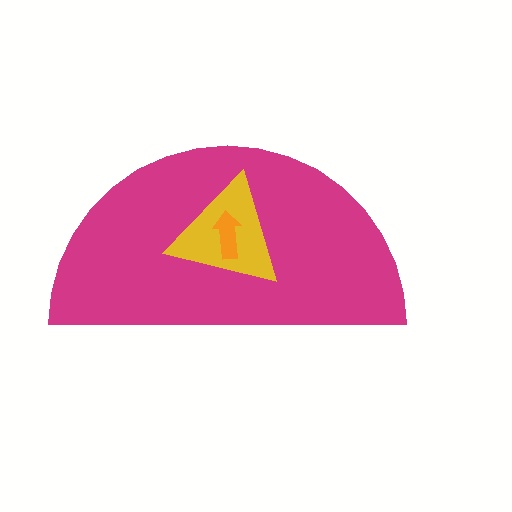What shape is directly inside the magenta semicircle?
The yellow triangle.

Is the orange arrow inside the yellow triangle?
Yes.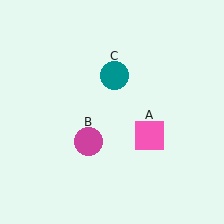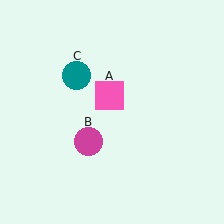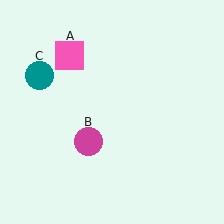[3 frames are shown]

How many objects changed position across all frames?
2 objects changed position: pink square (object A), teal circle (object C).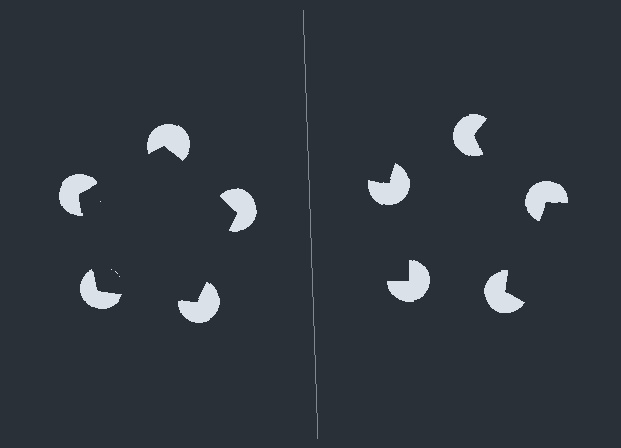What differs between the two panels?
The pac-man discs are positioned identically on both sides; only the wedge orientations differ. On the left they align to a pentagon; on the right they are misaligned.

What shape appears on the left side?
An illusory pentagon.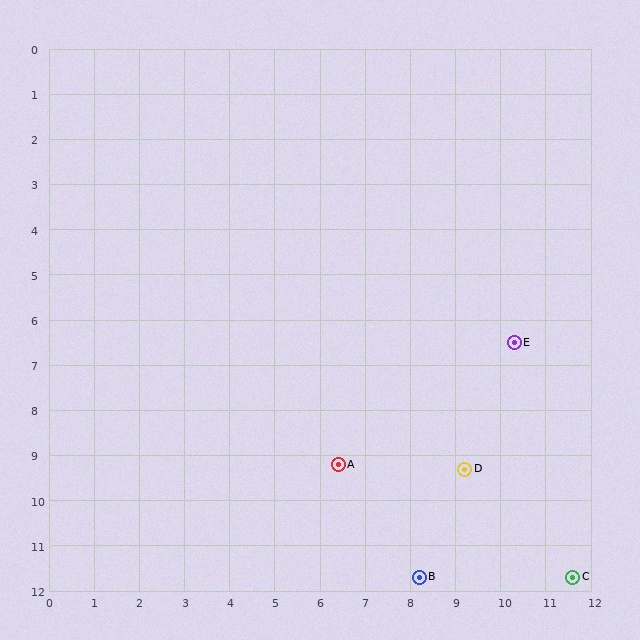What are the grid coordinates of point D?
Point D is at approximately (9.2, 9.3).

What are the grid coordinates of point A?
Point A is at approximately (6.4, 9.2).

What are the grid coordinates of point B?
Point B is at approximately (8.2, 11.7).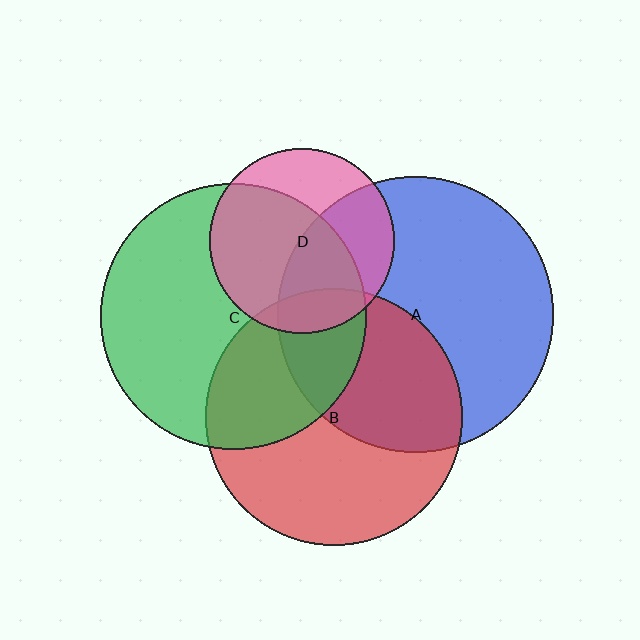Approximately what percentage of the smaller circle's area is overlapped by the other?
Approximately 35%.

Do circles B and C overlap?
Yes.